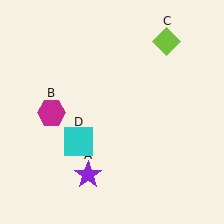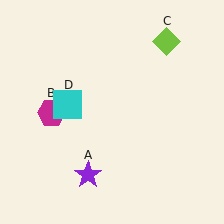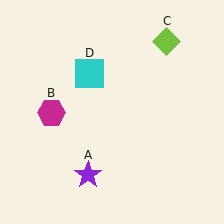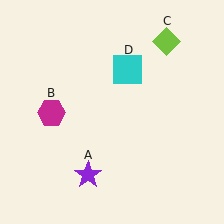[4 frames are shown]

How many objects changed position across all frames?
1 object changed position: cyan square (object D).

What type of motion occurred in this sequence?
The cyan square (object D) rotated clockwise around the center of the scene.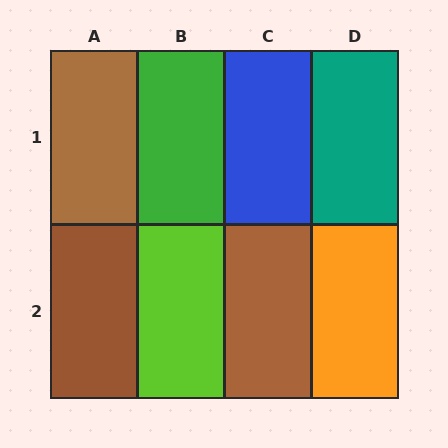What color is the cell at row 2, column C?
Brown.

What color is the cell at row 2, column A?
Brown.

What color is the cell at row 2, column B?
Lime.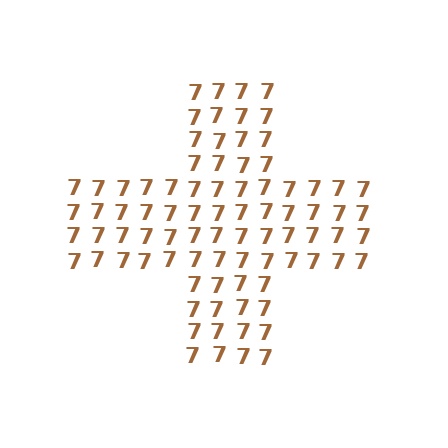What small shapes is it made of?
It is made of small digit 7's.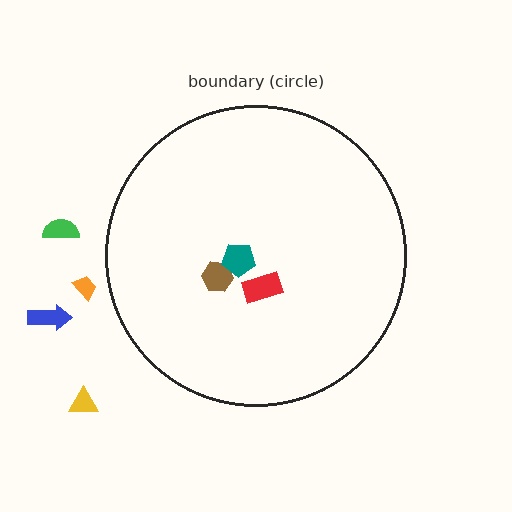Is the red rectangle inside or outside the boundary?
Inside.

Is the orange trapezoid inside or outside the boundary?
Outside.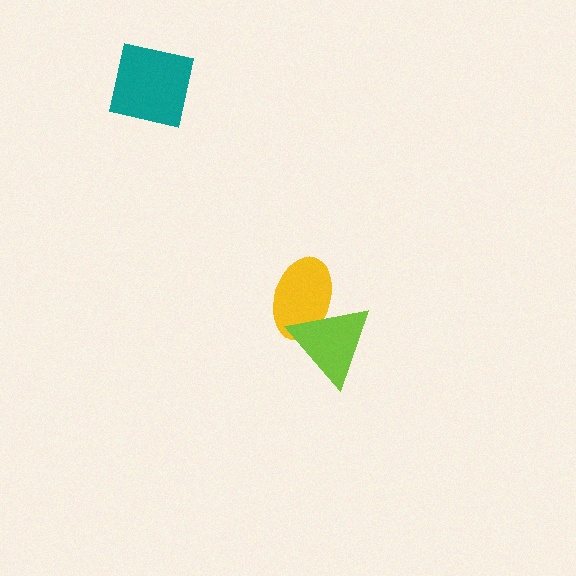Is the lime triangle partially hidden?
No, no other shape covers it.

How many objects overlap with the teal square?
0 objects overlap with the teal square.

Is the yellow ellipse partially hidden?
Yes, it is partially covered by another shape.